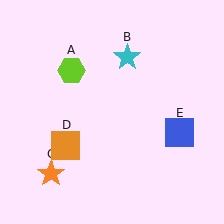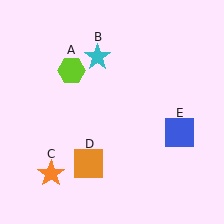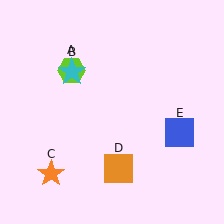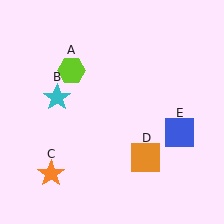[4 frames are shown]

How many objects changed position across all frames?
2 objects changed position: cyan star (object B), orange square (object D).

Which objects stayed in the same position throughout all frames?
Lime hexagon (object A) and orange star (object C) and blue square (object E) remained stationary.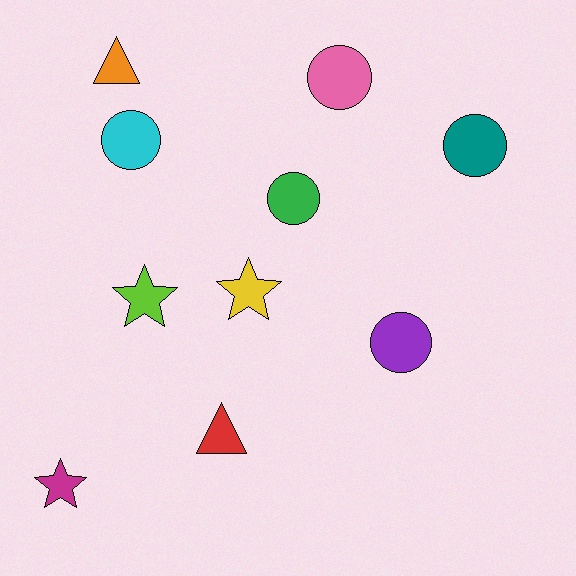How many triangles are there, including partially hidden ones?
There are 2 triangles.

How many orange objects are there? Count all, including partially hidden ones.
There is 1 orange object.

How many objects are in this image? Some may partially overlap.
There are 10 objects.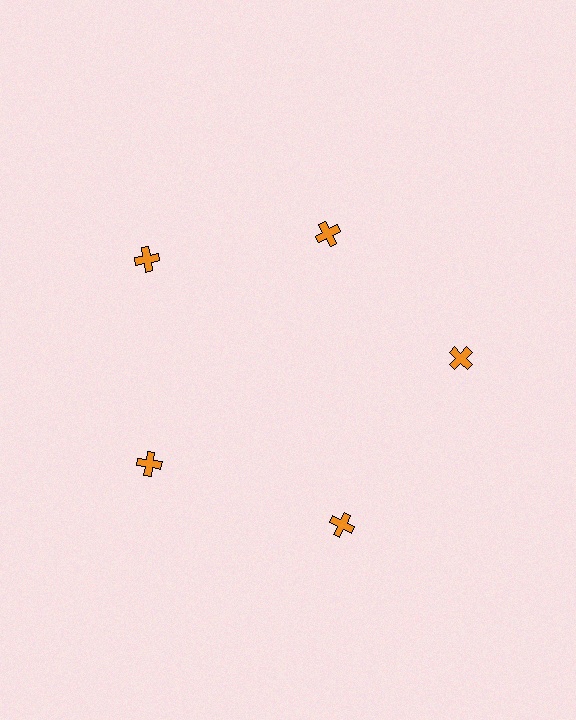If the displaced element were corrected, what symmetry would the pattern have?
It would have 5-fold rotational symmetry — the pattern would map onto itself every 72 degrees.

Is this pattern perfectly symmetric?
No. The 5 orange crosses are arranged in a ring, but one element near the 1 o'clock position is pulled inward toward the center, breaking the 5-fold rotational symmetry.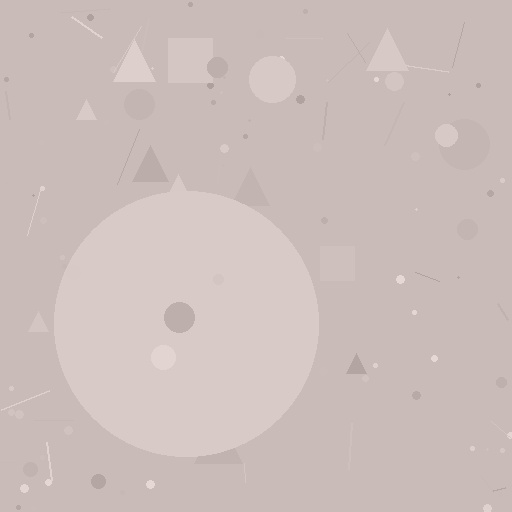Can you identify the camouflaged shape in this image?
The camouflaged shape is a circle.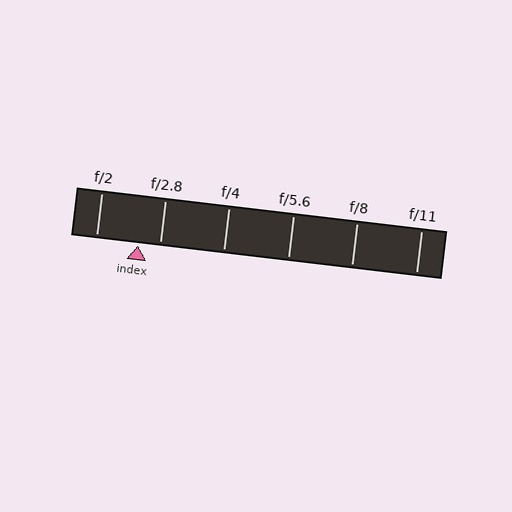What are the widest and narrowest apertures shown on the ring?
The widest aperture shown is f/2 and the narrowest is f/11.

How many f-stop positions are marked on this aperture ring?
There are 6 f-stop positions marked.